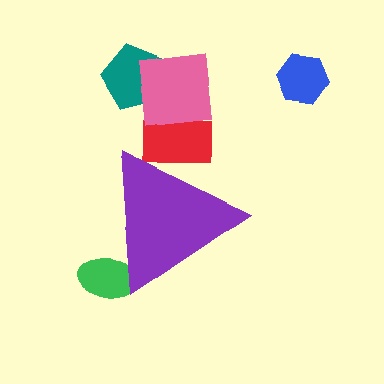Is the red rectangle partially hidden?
Yes, the red rectangle is partially hidden behind the purple triangle.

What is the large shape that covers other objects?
A purple triangle.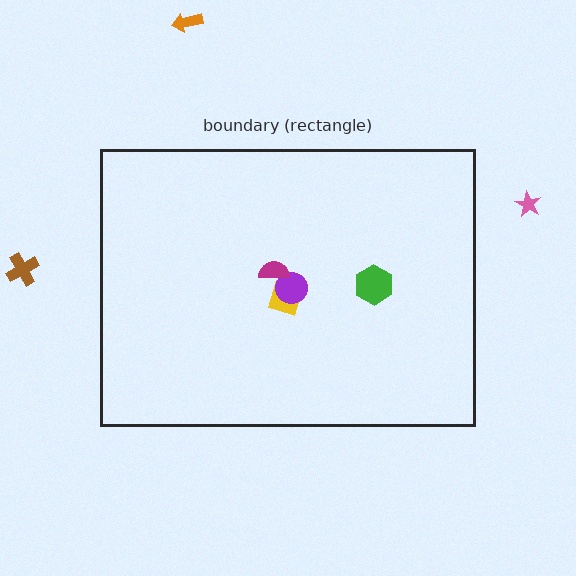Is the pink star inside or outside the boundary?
Outside.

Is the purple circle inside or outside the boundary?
Inside.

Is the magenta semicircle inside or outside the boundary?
Inside.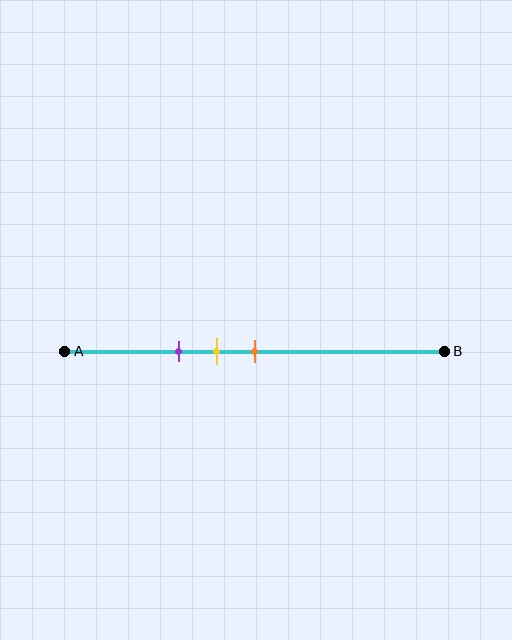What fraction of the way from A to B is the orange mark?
The orange mark is approximately 50% (0.5) of the way from A to B.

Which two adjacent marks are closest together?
The yellow and orange marks are the closest adjacent pair.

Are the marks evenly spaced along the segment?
Yes, the marks are approximately evenly spaced.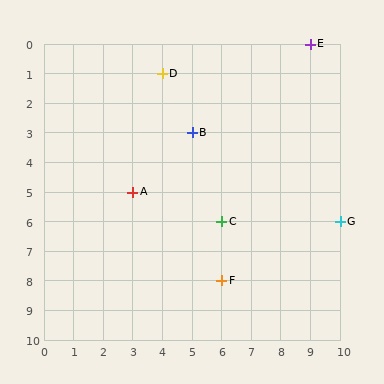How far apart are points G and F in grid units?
Points G and F are 4 columns and 2 rows apart (about 4.5 grid units diagonally).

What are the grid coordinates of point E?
Point E is at grid coordinates (9, 0).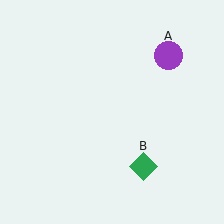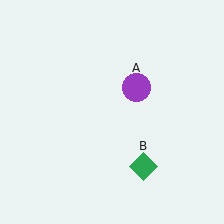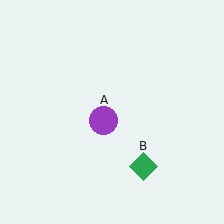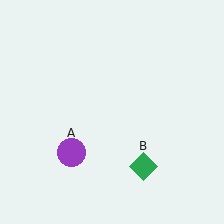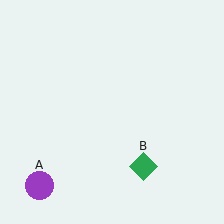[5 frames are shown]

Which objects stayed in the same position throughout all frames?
Green diamond (object B) remained stationary.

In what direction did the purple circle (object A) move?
The purple circle (object A) moved down and to the left.